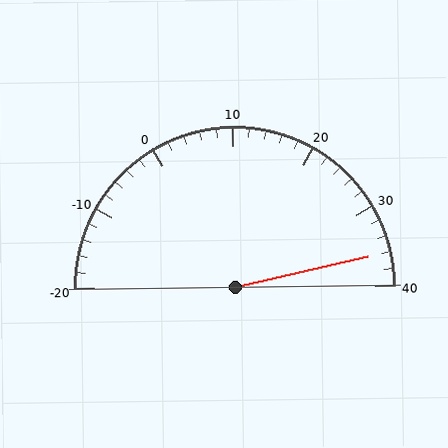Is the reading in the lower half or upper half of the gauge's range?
The reading is in the upper half of the range (-20 to 40).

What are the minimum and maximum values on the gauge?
The gauge ranges from -20 to 40.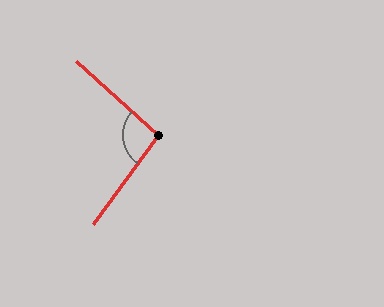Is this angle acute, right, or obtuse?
It is obtuse.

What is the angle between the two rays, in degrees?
Approximately 96 degrees.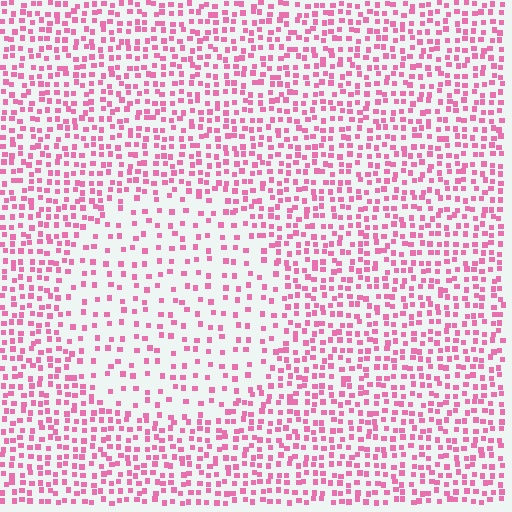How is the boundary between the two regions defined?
The boundary is defined by a change in element density (approximately 2.1x ratio). All elements are the same color, size, and shape.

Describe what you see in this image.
The image contains small pink elements arranged at two different densities. A circle-shaped region is visible where the elements are less densely packed than the surrounding area.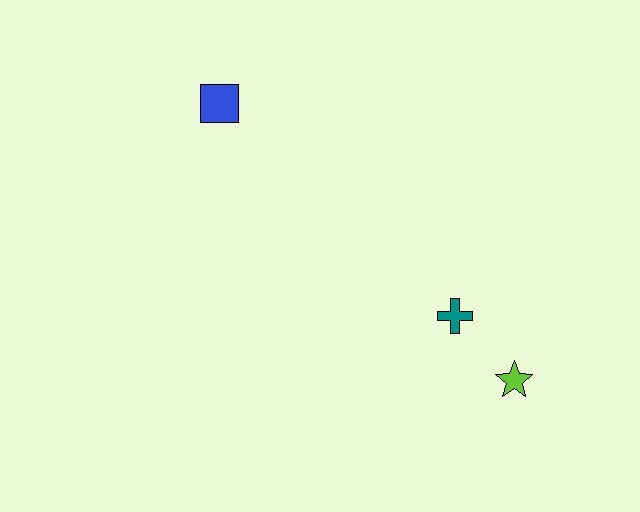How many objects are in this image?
There are 3 objects.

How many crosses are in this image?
There is 1 cross.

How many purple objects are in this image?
There are no purple objects.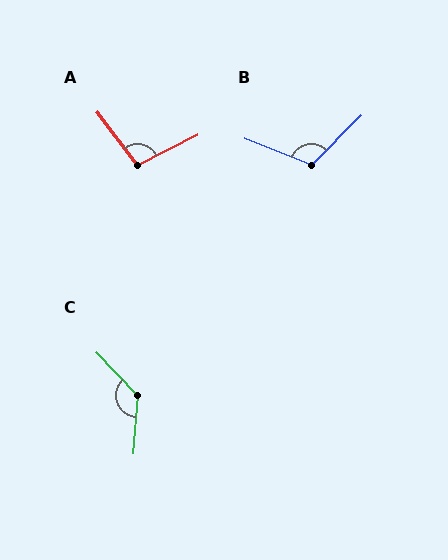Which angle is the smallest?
A, at approximately 100 degrees.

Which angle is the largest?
C, at approximately 132 degrees.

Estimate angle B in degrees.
Approximately 113 degrees.